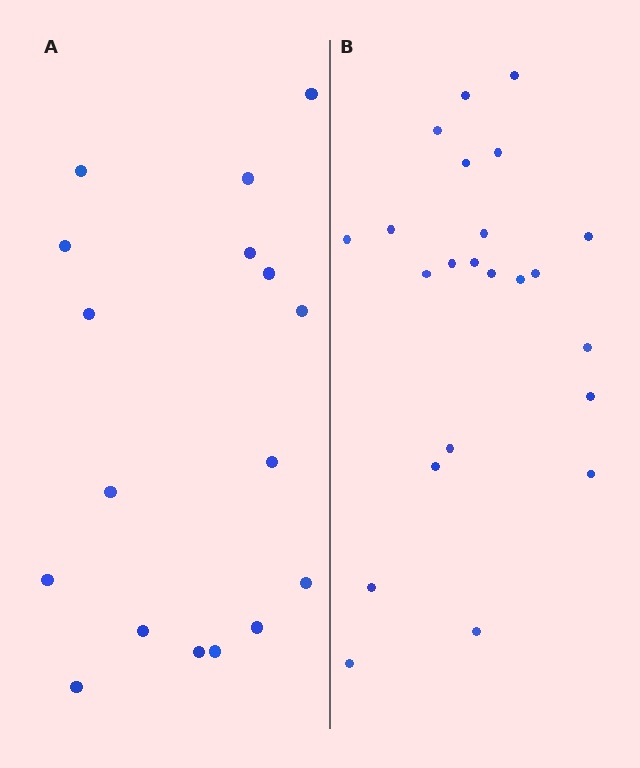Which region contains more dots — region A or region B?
Region B (the right region) has more dots.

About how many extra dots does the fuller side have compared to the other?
Region B has about 6 more dots than region A.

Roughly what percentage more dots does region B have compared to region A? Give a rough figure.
About 35% more.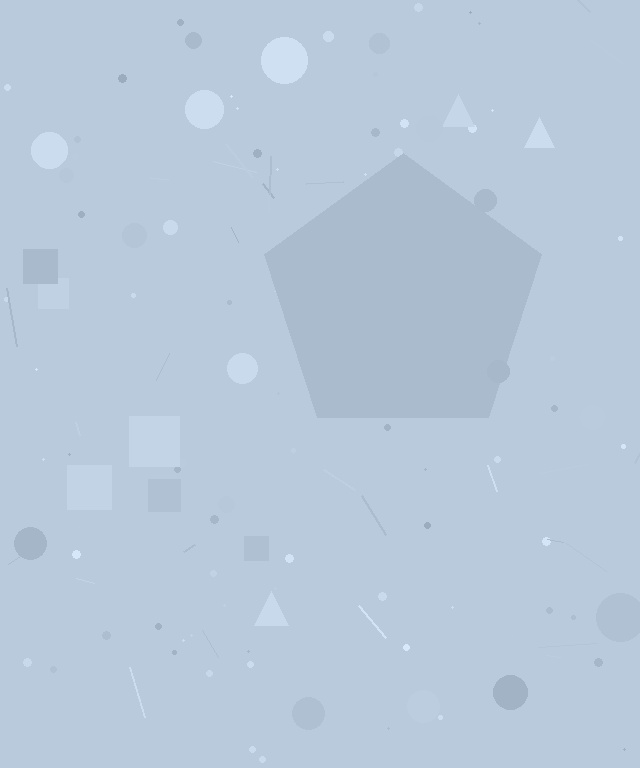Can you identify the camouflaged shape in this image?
The camouflaged shape is a pentagon.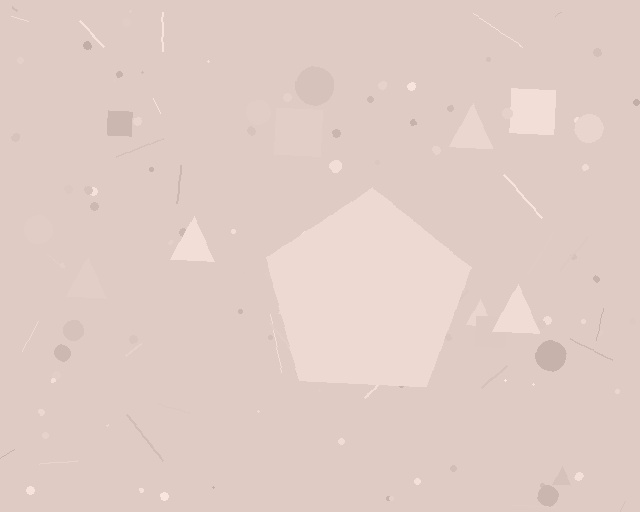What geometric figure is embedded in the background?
A pentagon is embedded in the background.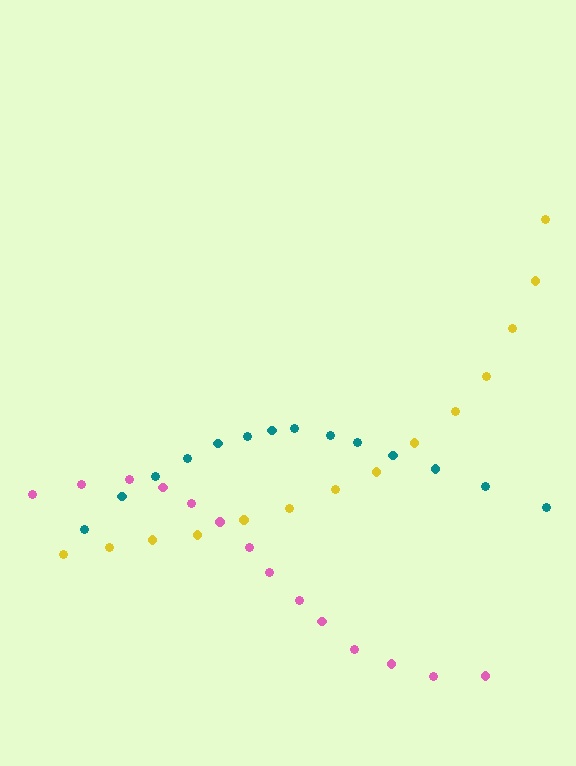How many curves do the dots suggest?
There are 3 distinct paths.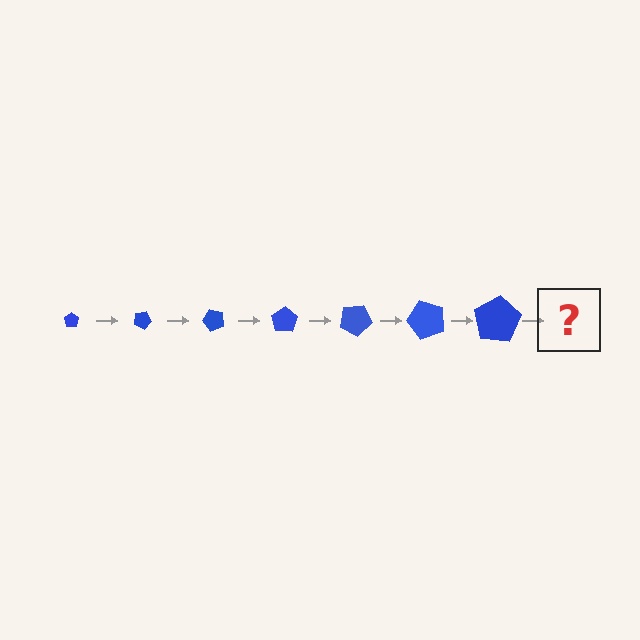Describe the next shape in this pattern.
It should be a pentagon, larger than the previous one and rotated 175 degrees from the start.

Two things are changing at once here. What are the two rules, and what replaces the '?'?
The two rules are that the pentagon grows larger each step and it rotates 25 degrees each step. The '?' should be a pentagon, larger than the previous one and rotated 175 degrees from the start.